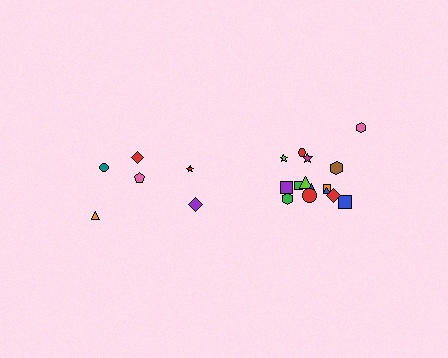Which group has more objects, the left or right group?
The right group.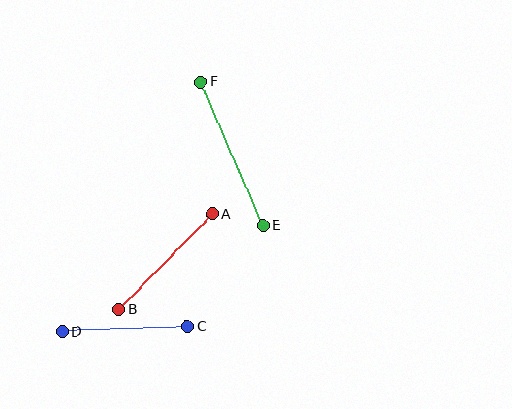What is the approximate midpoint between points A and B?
The midpoint is at approximately (166, 262) pixels.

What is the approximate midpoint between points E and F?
The midpoint is at approximately (232, 154) pixels.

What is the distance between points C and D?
The distance is approximately 125 pixels.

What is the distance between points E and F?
The distance is approximately 157 pixels.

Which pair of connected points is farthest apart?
Points E and F are farthest apart.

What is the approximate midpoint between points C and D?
The midpoint is at approximately (125, 329) pixels.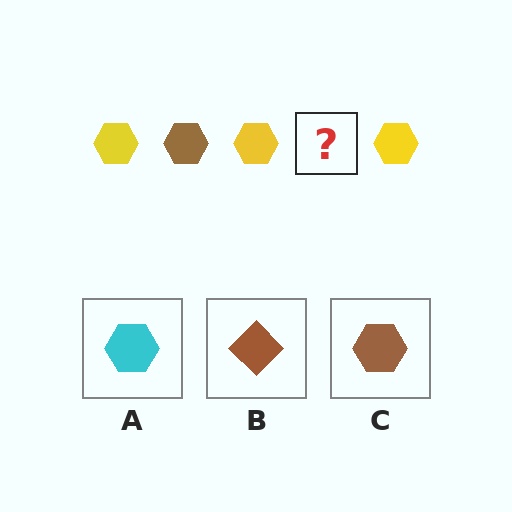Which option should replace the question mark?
Option C.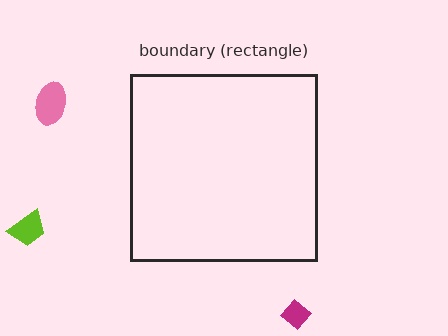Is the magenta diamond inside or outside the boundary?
Outside.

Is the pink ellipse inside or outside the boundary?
Outside.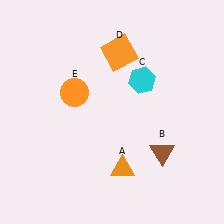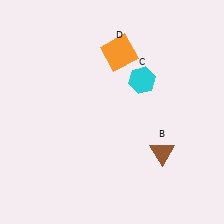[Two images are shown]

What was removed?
The orange triangle (A), the orange circle (E) were removed in Image 2.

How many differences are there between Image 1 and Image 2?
There are 2 differences between the two images.